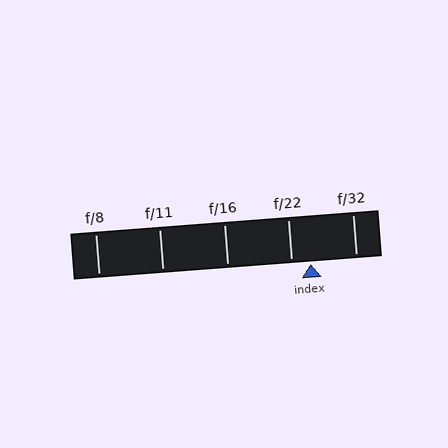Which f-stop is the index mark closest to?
The index mark is closest to f/22.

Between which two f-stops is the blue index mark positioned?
The index mark is between f/22 and f/32.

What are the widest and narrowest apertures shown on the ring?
The widest aperture shown is f/8 and the narrowest is f/32.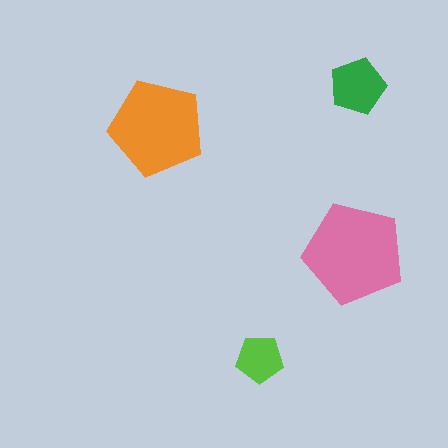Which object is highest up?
The green pentagon is topmost.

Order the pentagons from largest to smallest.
the pink one, the orange one, the green one, the lime one.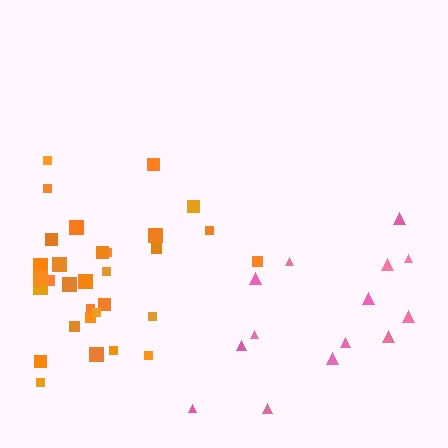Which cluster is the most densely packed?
Orange.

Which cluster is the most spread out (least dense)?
Pink.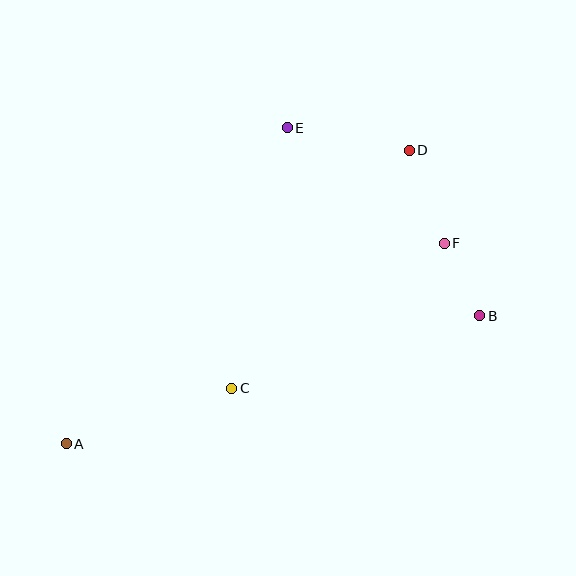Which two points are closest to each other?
Points B and F are closest to each other.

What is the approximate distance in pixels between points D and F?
The distance between D and F is approximately 99 pixels.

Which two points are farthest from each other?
Points A and D are farthest from each other.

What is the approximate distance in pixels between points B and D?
The distance between B and D is approximately 180 pixels.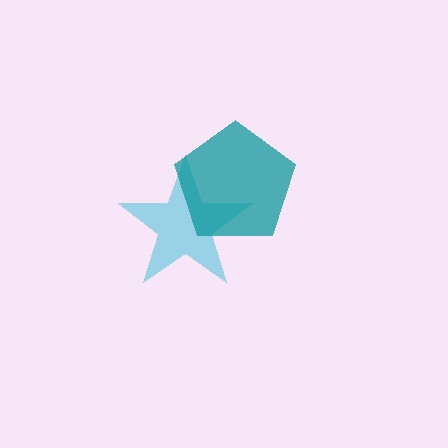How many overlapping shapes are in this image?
There are 2 overlapping shapes in the image.